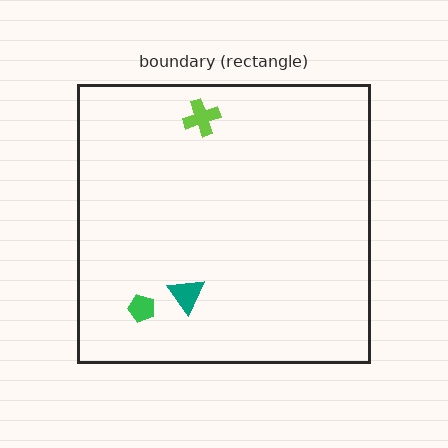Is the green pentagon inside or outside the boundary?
Inside.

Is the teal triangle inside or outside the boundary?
Inside.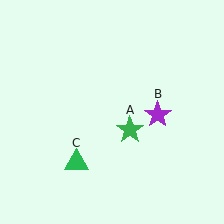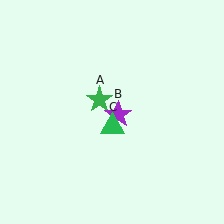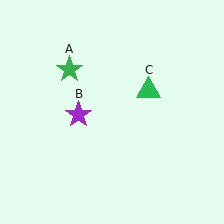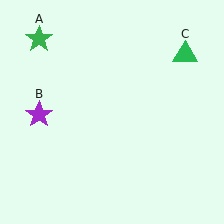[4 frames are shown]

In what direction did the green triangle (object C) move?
The green triangle (object C) moved up and to the right.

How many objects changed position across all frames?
3 objects changed position: green star (object A), purple star (object B), green triangle (object C).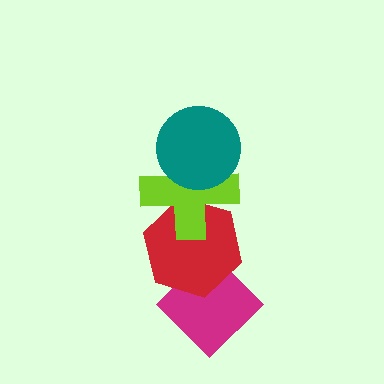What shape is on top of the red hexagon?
The lime cross is on top of the red hexagon.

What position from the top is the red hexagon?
The red hexagon is 3rd from the top.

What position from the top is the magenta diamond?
The magenta diamond is 4th from the top.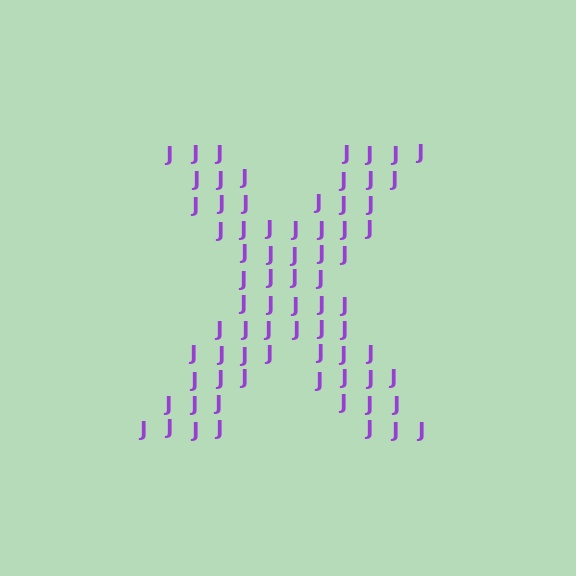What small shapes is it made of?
It is made of small letter J's.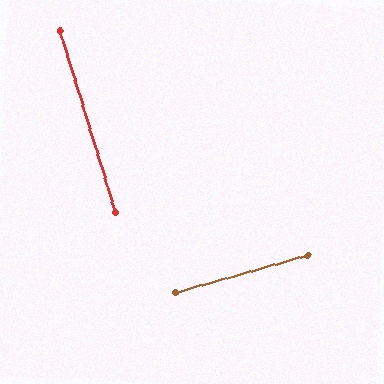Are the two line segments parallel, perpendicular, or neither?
Perpendicular — they meet at approximately 89°.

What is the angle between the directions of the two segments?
Approximately 89 degrees.